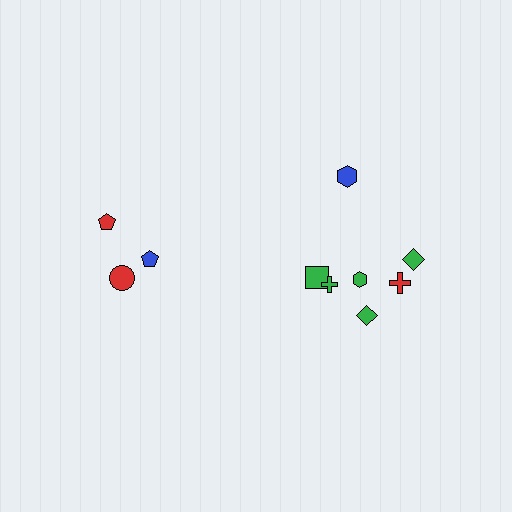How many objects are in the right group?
There are 7 objects.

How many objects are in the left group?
There are 3 objects.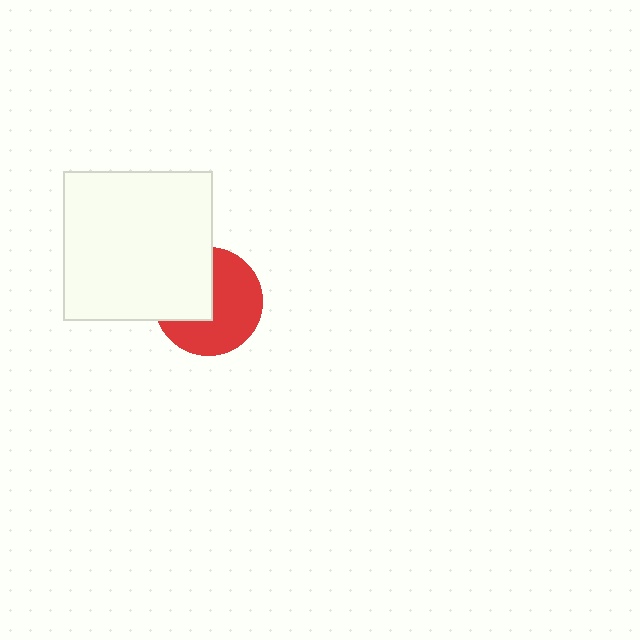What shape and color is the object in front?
The object in front is a white square.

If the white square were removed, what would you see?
You would see the complete red circle.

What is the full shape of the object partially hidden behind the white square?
The partially hidden object is a red circle.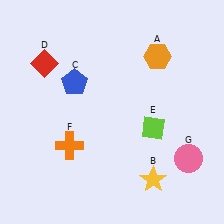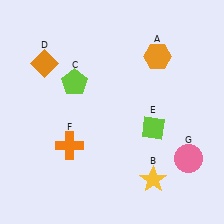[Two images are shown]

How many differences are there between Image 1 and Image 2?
There are 2 differences between the two images.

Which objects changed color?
C changed from blue to lime. D changed from red to orange.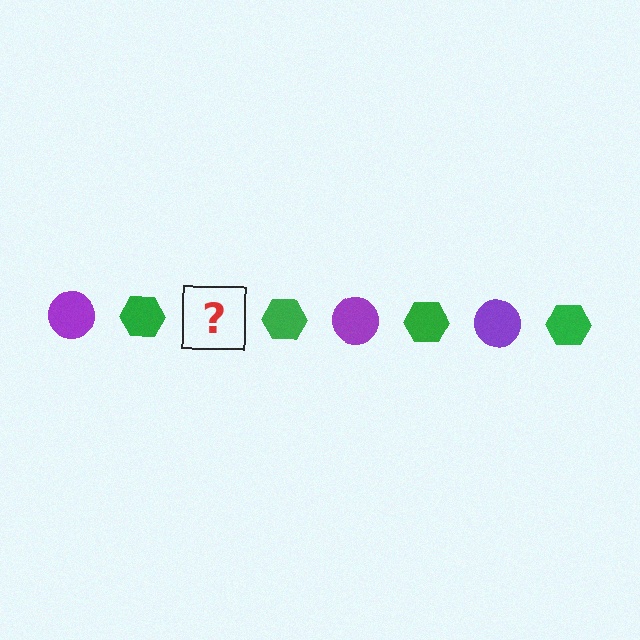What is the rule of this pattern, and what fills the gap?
The rule is that the pattern alternates between purple circle and green hexagon. The gap should be filled with a purple circle.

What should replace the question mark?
The question mark should be replaced with a purple circle.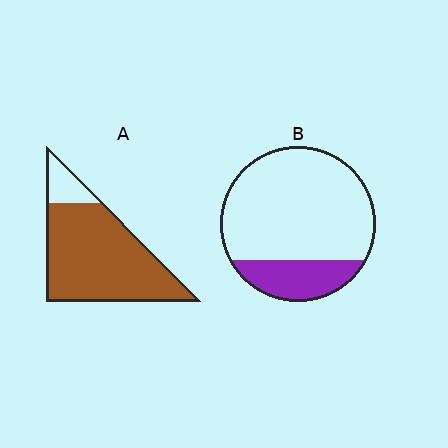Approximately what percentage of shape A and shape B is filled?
A is approximately 85% and B is approximately 20%.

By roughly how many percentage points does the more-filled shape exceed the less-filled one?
By roughly 65 percentage points (A over B).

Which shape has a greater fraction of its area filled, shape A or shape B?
Shape A.